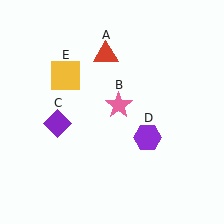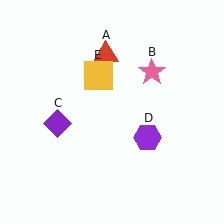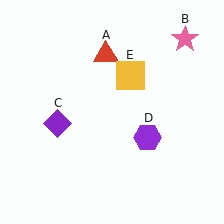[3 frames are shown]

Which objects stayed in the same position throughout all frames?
Red triangle (object A) and purple diamond (object C) and purple hexagon (object D) remained stationary.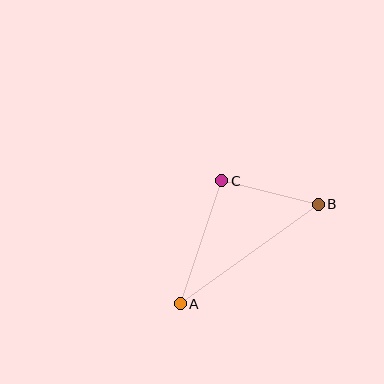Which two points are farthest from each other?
Points A and B are farthest from each other.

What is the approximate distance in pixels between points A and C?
The distance between A and C is approximately 130 pixels.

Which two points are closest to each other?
Points B and C are closest to each other.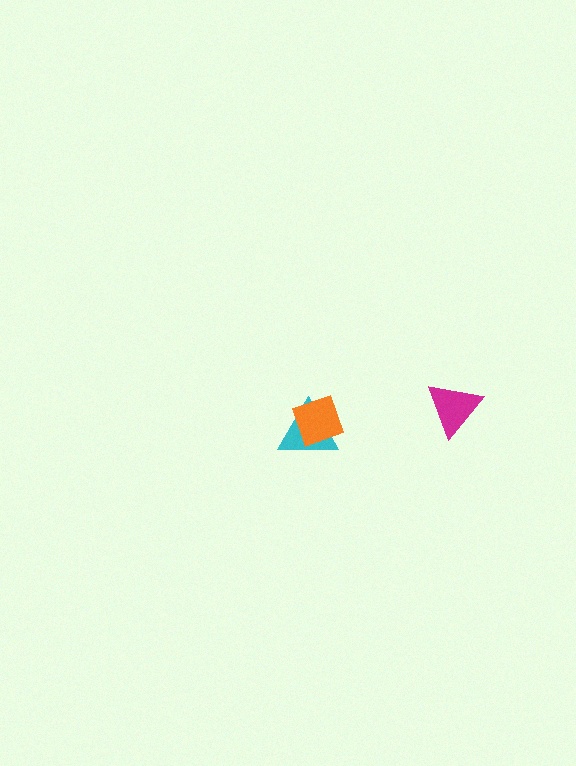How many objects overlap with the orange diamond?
1 object overlaps with the orange diamond.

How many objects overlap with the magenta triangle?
0 objects overlap with the magenta triangle.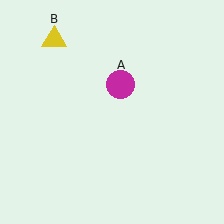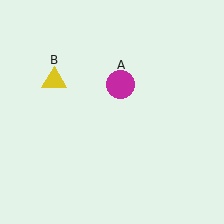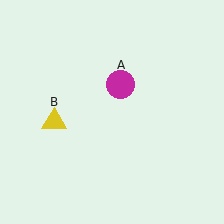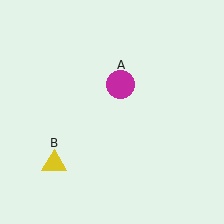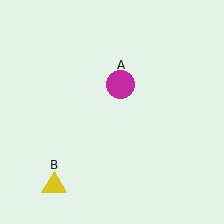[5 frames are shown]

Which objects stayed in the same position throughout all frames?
Magenta circle (object A) remained stationary.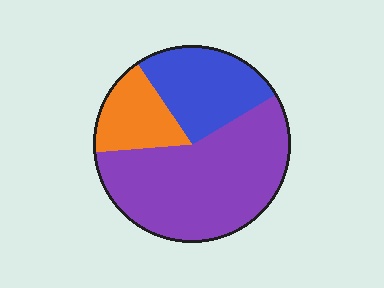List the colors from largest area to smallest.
From largest to smallest: purple, blue, orange.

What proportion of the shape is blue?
Blue takes up about one quarter (1/4) of the shape.